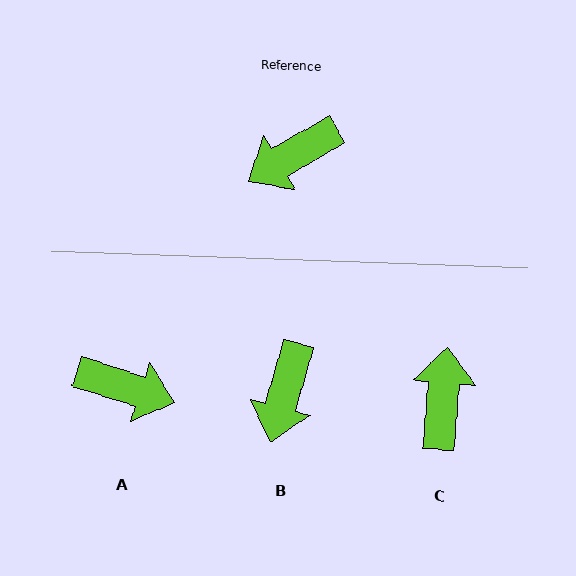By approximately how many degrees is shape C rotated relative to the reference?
Approximately 125 degrees clockwise.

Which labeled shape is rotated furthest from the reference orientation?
A, about 132 degrees away.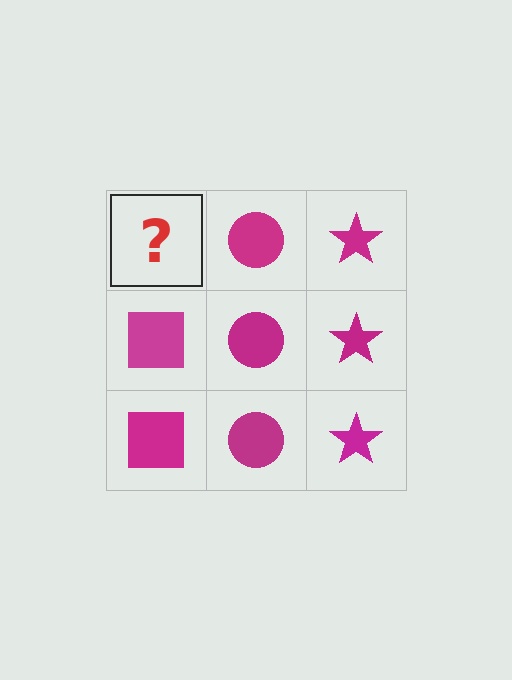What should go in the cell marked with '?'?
The missing cell should contain a magenta square.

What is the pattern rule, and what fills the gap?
The rule is that each column has a consistent shape. The gap should be filled with a magenta square.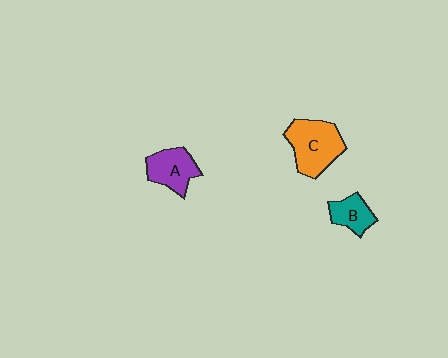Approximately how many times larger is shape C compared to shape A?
Approximately 1.4 times.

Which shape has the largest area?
Shape C (orange).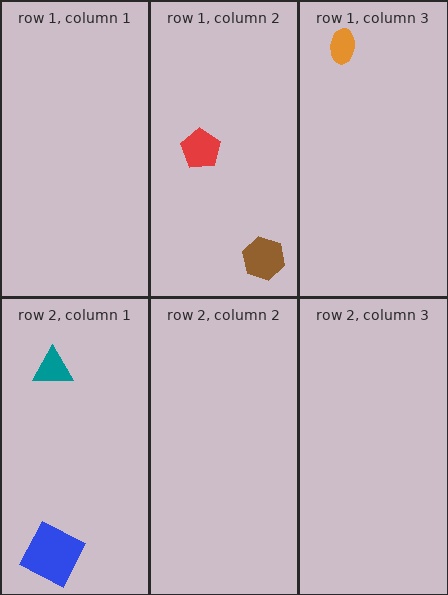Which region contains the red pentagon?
The row 1, column 2 region.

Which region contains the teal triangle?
The row 2, column 1 region.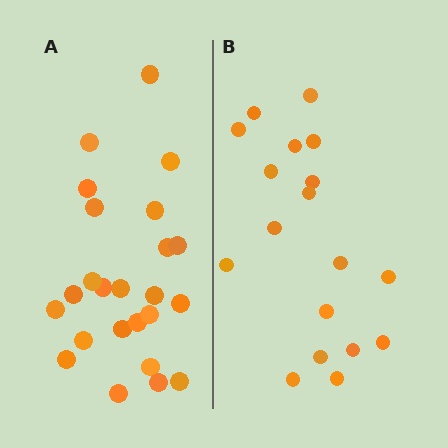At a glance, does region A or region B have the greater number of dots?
Region A (the left region) has more dots.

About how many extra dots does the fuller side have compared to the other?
Region A has about 6 more dots than region B.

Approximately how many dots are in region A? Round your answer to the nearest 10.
About 20 dots. (The exact count is 24, which rounds to 20.)